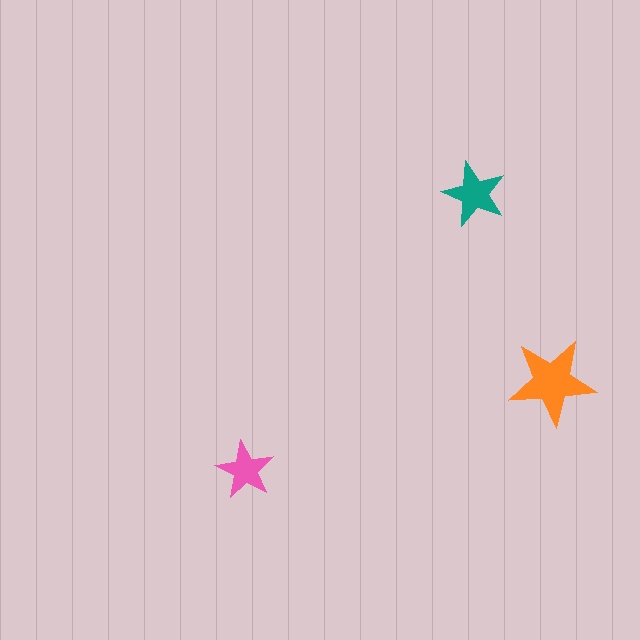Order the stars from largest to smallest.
the orange one, the teal one, the pink one.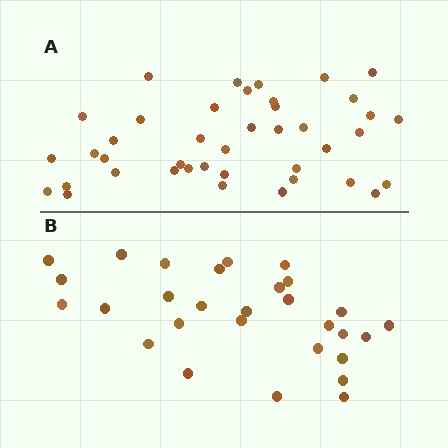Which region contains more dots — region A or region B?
Region A (the top region) has more dots.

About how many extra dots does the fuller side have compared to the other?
Region A has roughly 12 or so more dots than region B.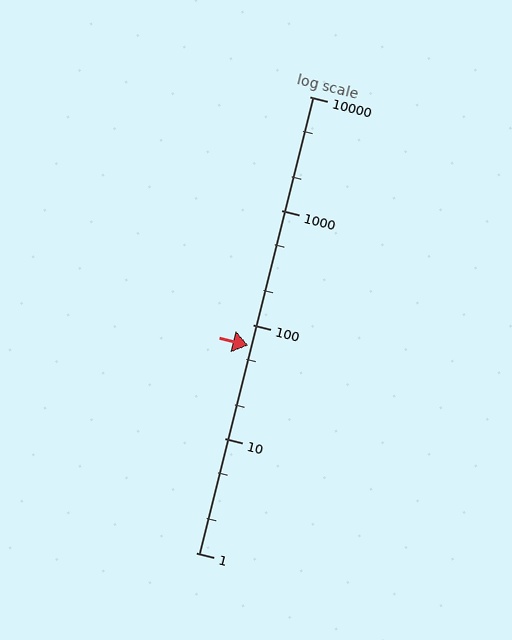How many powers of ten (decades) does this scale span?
The scale spans 4 decades, from 1 to 10000.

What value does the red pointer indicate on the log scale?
The pointer indicates approximately 65.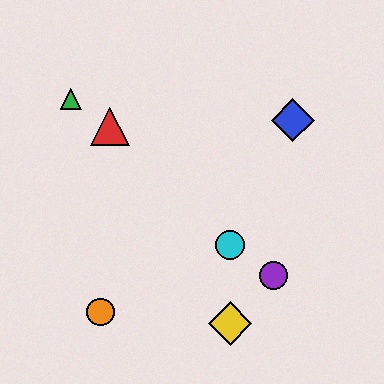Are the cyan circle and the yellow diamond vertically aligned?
Yes, both are at x≈230.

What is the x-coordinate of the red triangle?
The red triangle is at x≈110.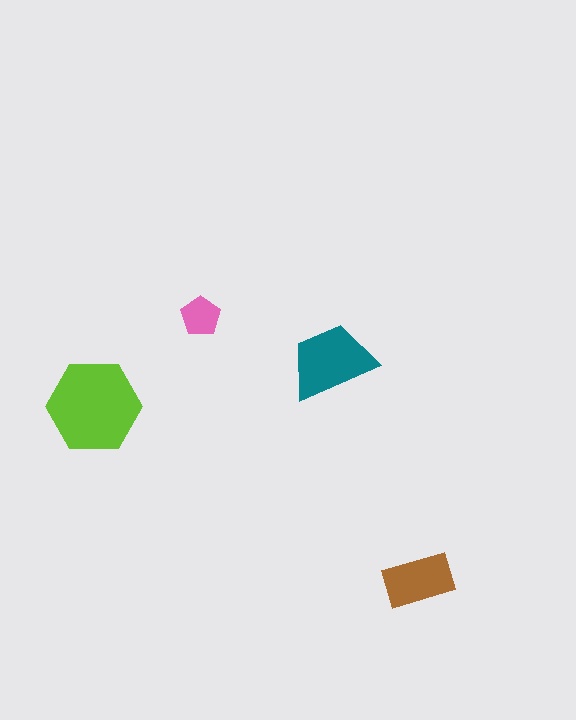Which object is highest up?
The pink pentagon is topmost.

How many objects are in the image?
There are 4 objects in the image.